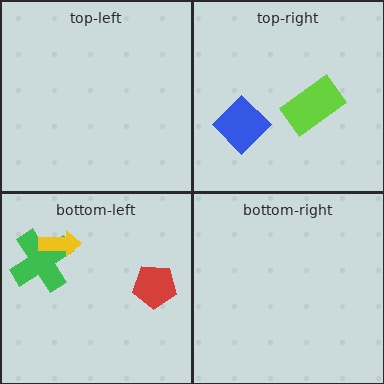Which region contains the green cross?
The bottom-left region.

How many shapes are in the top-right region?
2.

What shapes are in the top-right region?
The lime rectangle, the blue diamond.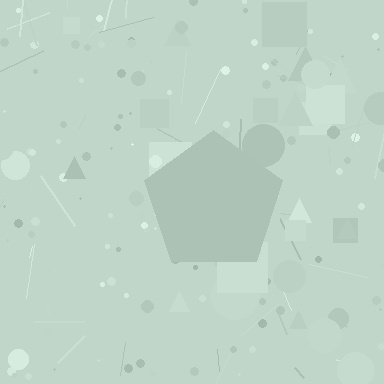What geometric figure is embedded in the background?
A pentagon is embedded in the background.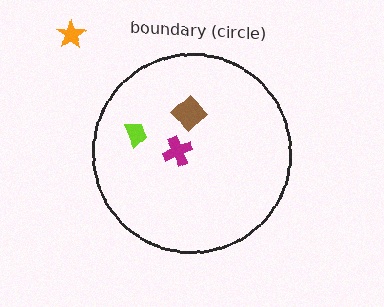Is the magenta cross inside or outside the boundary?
Inside.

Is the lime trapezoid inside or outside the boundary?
Inside.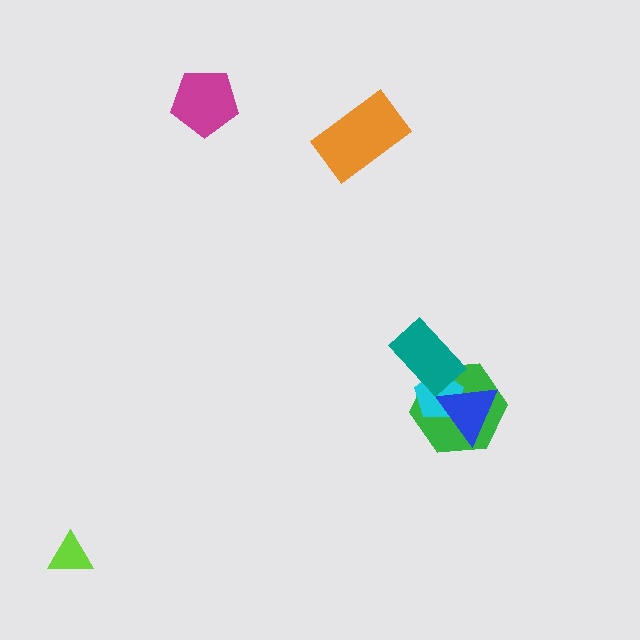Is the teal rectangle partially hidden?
No, no other shape covers it.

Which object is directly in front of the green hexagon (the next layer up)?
The cyan pentagon is directly in front of the green hexagon.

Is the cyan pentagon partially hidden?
Yes, it is partially covered by another shape.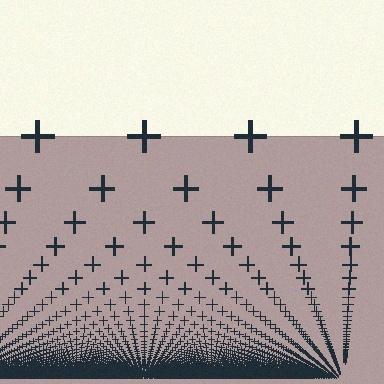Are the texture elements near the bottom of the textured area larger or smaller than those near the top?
Smaller. The gradient is inverted — elements near the bottom are smaller and denser.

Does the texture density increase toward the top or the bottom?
Density increases toward the bottom.